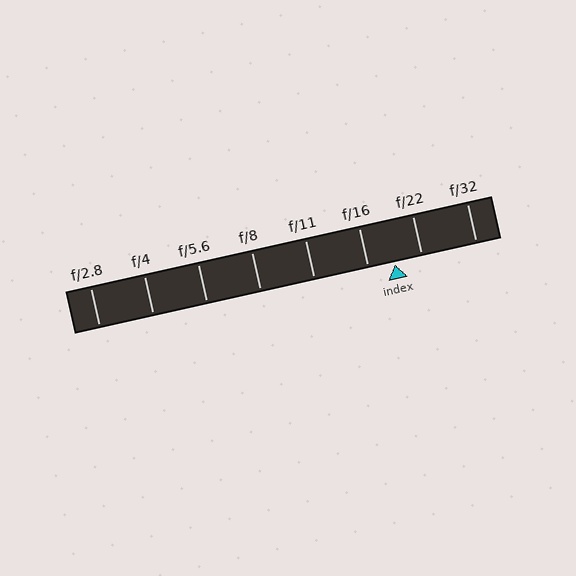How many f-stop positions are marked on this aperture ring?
There are 8 f-stop positions marked.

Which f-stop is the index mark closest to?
The index mark is closest to f/16.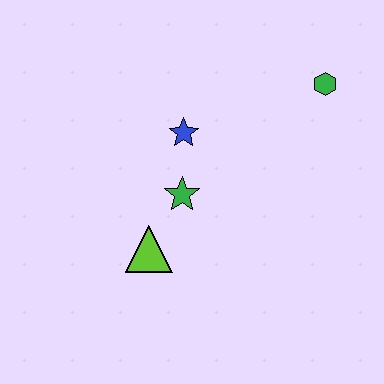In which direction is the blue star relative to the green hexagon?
The blue star is to the left of the green hexagon.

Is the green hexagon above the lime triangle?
Yes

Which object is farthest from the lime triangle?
The green hexagon is farthest from the lime triangle.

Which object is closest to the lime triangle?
The green star is closest to the lime triangle.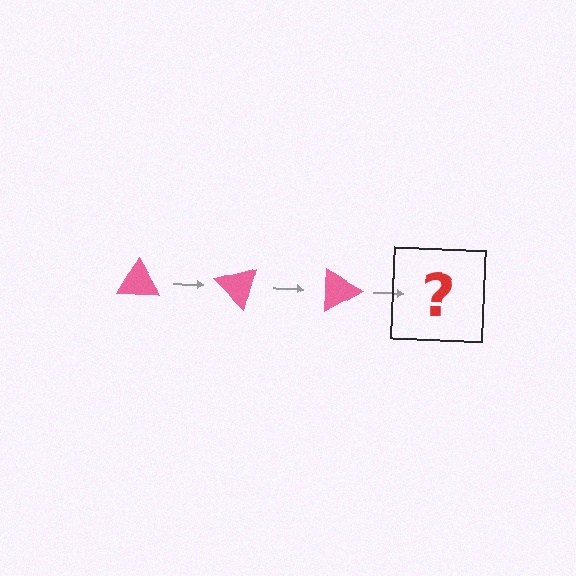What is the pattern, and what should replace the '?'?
The pattern is that the triangle rotates 45 degrees each step. The '?' should be a pink triangle rotated 135 degrees.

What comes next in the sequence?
The next element should be a pink triangle rotated 135 degrees.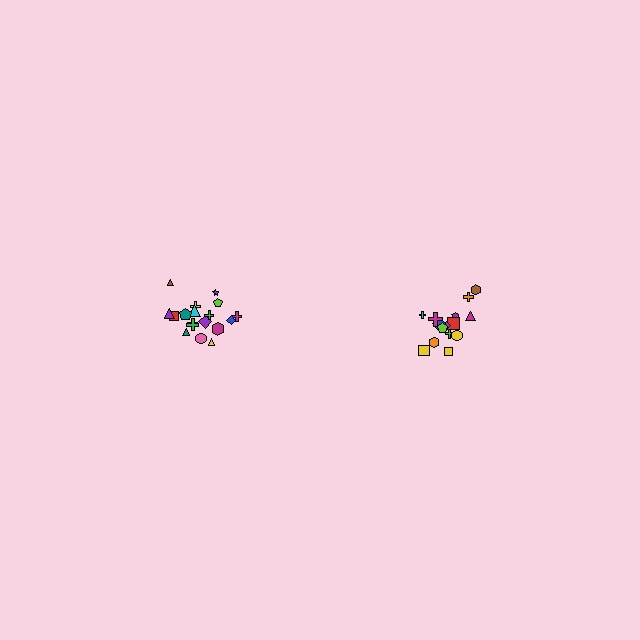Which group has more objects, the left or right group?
The left group.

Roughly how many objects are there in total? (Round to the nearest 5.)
Roughly 35 objects in total.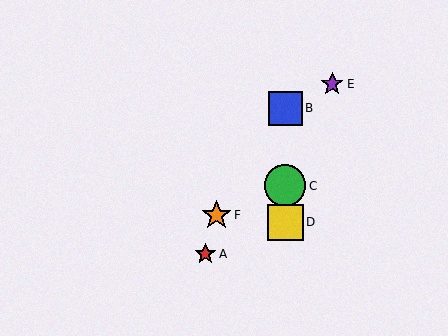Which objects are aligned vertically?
Objects B, C, D are aligned vertically.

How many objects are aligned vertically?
3 objects (B, C, D) are aligned vertically.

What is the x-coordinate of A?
Object A is at x≈205.